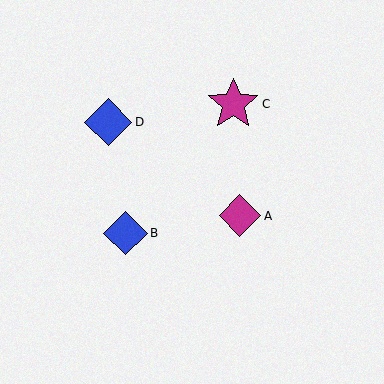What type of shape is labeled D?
Shape D is a blue diamond.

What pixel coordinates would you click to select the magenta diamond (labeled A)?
Click at (240, 216) to select the magenta diamond A.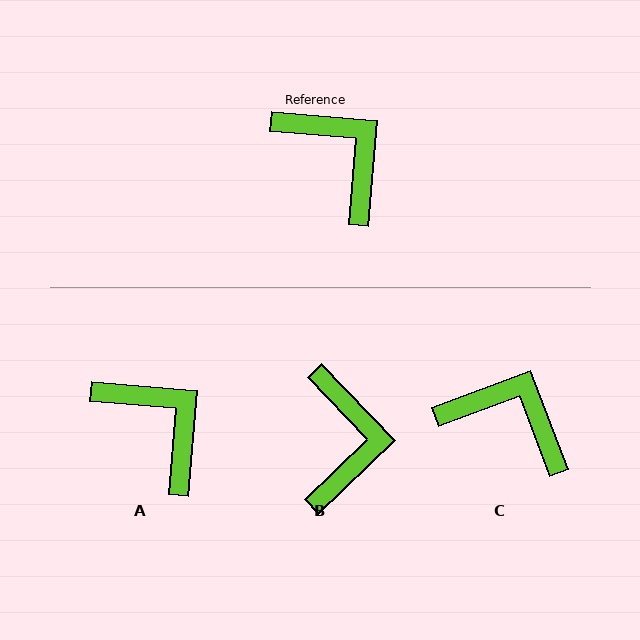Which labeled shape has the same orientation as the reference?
A.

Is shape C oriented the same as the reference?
No, it is off by about 26 degrees.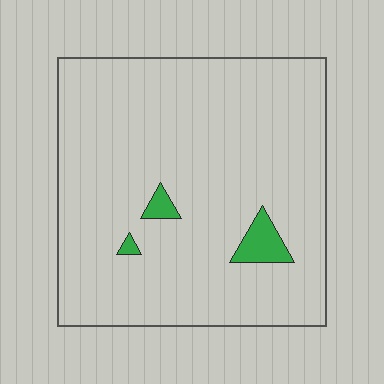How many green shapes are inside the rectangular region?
3.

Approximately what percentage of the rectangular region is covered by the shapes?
Approximately 5%.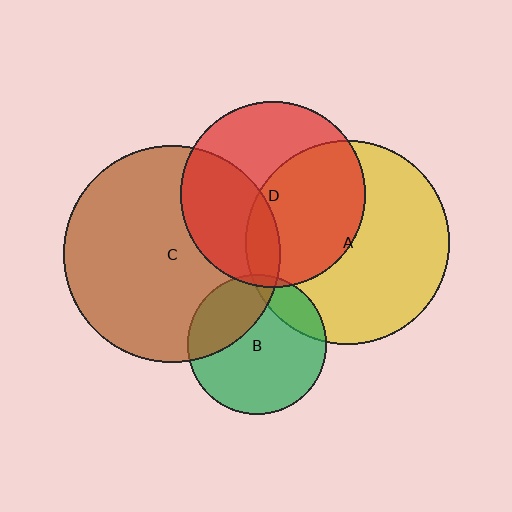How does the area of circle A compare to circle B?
Approximately 2.1 times.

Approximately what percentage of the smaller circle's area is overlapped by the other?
Approximately 10%.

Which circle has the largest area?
Circle C (brown).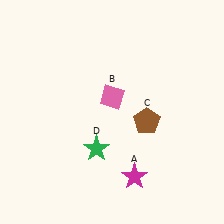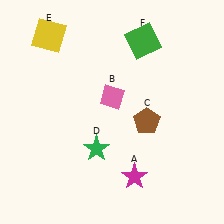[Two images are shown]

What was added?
A yellow square (E), a green square (F) were added in Image 2.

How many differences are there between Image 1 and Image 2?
There are 2 differences between the two images.